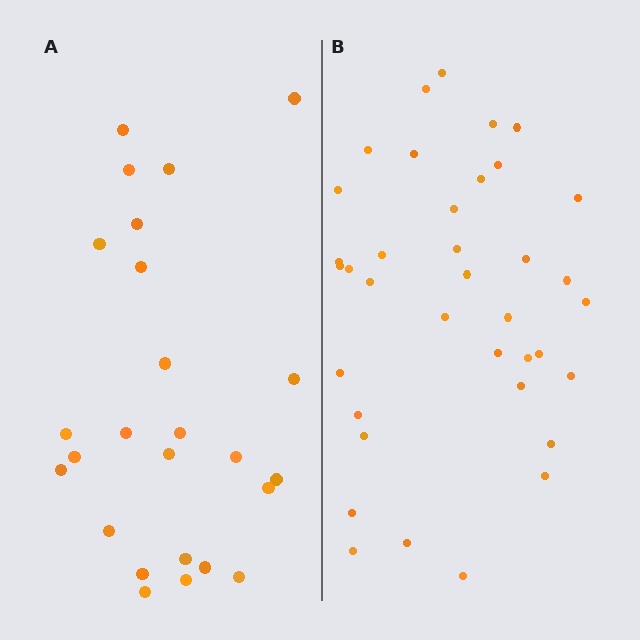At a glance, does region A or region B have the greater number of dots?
Region B (the right region) has more dots.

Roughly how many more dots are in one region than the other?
Region B has roughly 12 or so more dots than region A.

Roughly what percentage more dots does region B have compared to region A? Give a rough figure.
About 50% more.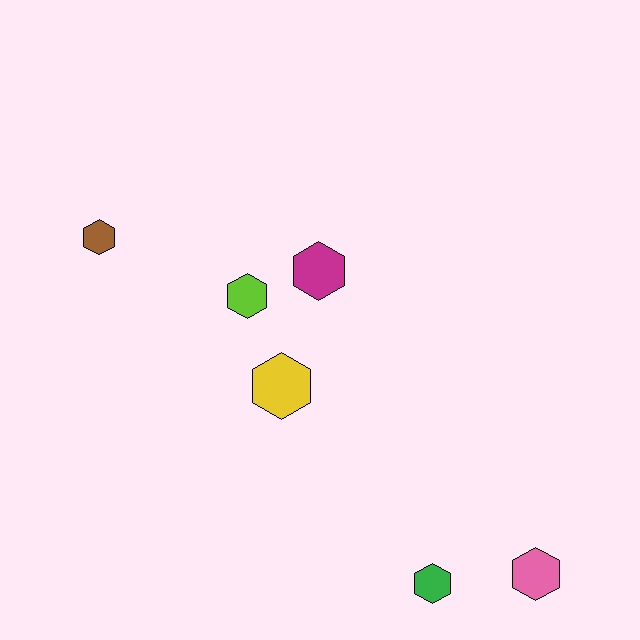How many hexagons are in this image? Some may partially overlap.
There are 6 hexagons.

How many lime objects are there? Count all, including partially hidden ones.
There is 1 lime object.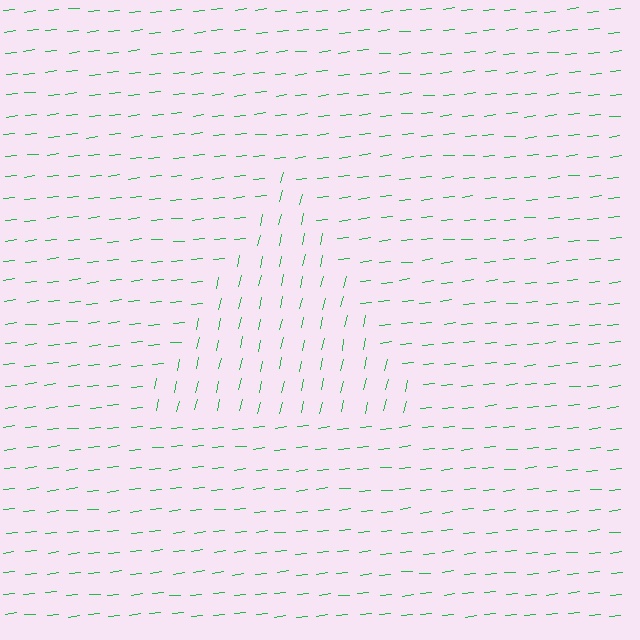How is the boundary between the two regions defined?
The boundary is defined purely by a change in line orientation (approximately 71 degrees difference). All lines are the same color and thickness.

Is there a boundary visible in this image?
Yes, there is a texture boundary formed by a change in line orientation.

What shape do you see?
I see a triangle.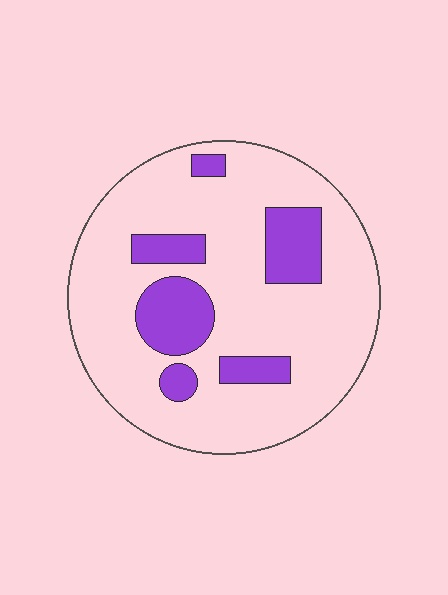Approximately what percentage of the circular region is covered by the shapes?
Approximately 20%.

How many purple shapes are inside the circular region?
6.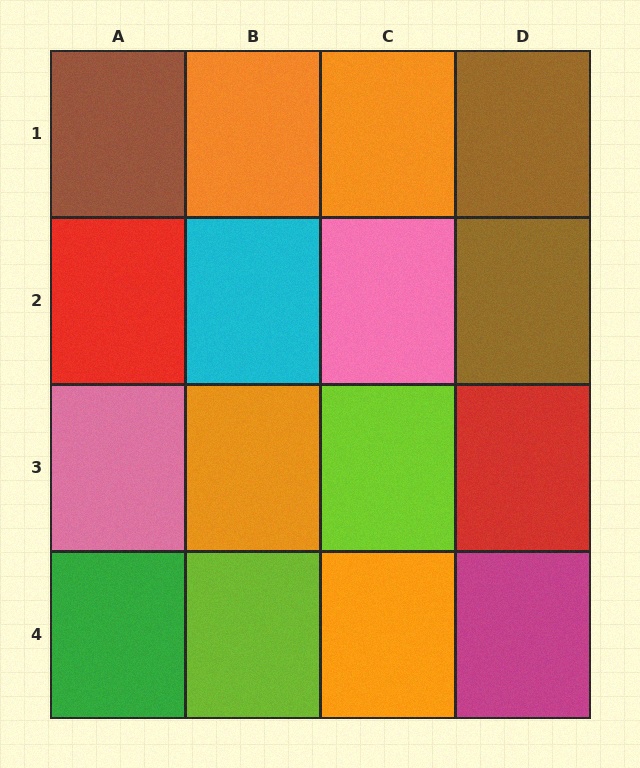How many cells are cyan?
1 cell is cyan.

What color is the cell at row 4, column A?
Green.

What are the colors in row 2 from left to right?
Red, cyan, pink, brown.